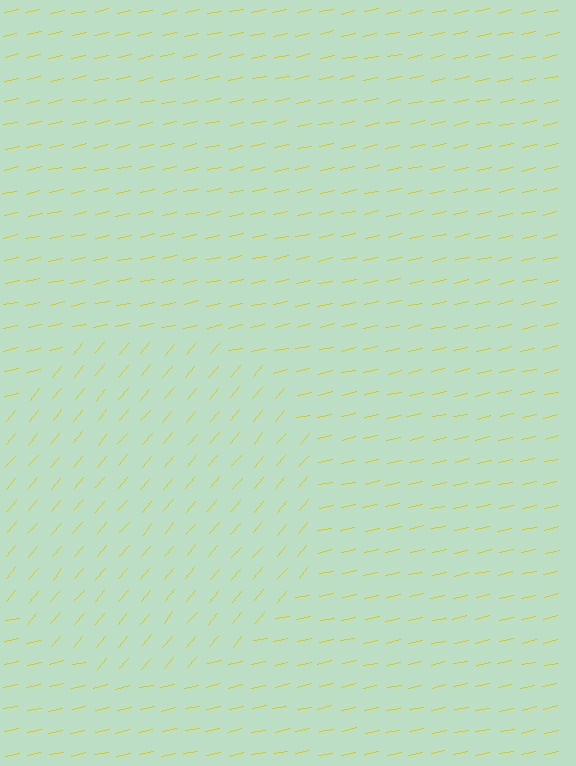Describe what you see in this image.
The image is filled with small yellow line segments. A circle region in the image has lines oriented differently from the surrounding lines, creating a visible texture boundary.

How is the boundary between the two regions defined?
The boundary is defined purely by a change in line orientation (approximately 38 degrees difference). All lines are the same color and thickness.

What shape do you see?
I see a circle.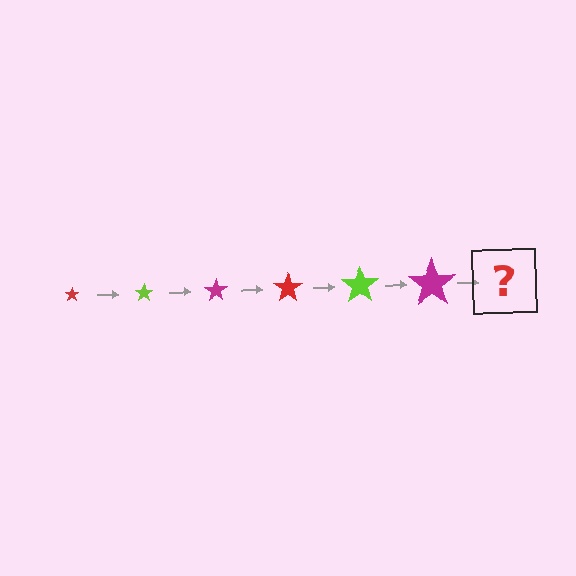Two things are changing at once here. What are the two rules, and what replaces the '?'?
The two rules are that the star grows larger each step and the color cycles through red, lime, and magenta. The '?' should be a red star, larger than the previous one.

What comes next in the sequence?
The next element should be a red star, larger than the previous one.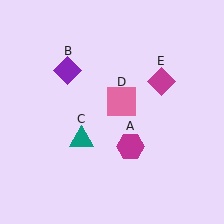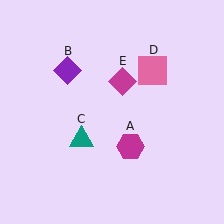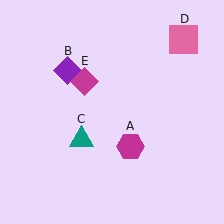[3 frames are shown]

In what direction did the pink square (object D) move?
The pink square (object D) moved up and to the right.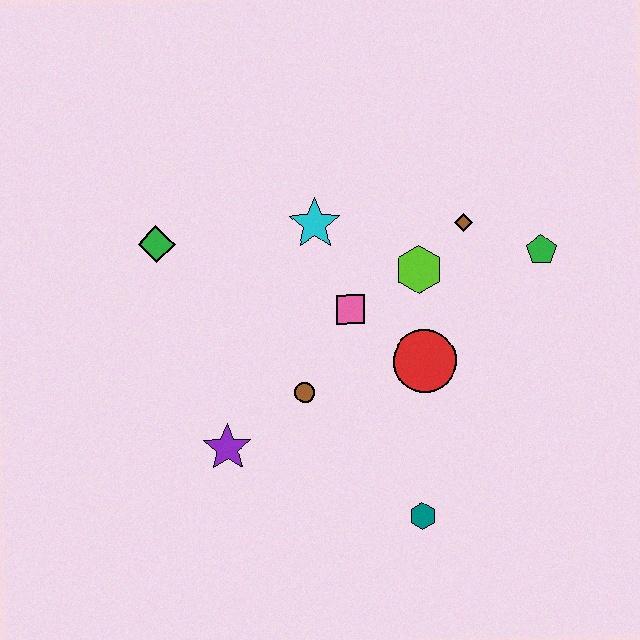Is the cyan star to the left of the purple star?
No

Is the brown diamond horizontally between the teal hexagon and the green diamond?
No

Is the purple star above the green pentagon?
No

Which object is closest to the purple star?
The brown circle is closest to the purple star.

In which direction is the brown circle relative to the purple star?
The brown circle is to the right of the purple star.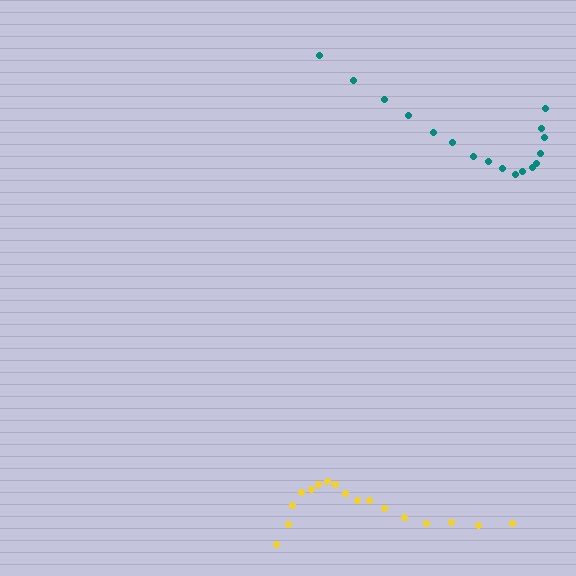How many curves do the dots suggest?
There are 2 distinct paths.